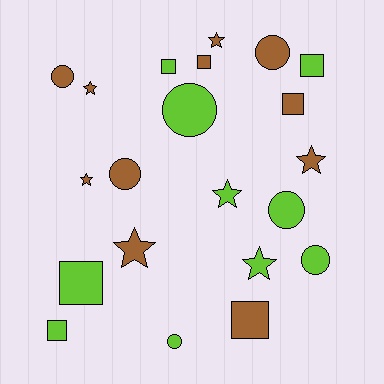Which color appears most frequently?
Brown, with 11 objects.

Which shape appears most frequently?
Circle, with 7 objects.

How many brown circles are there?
There are 3 brown circles.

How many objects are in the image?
There are 21 objects.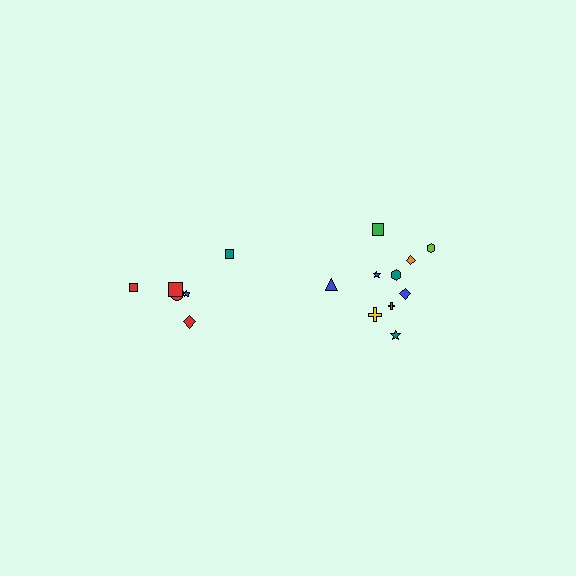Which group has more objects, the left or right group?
The right group.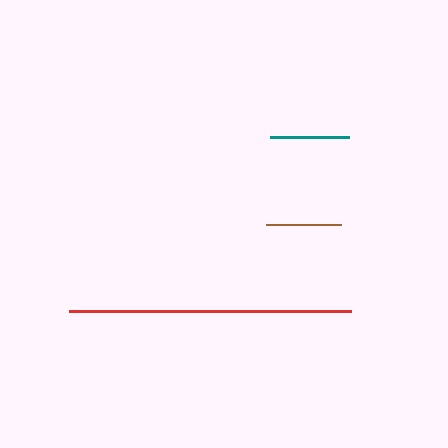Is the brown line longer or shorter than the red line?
The red line is longer than the brown line.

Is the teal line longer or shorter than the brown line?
The teal line is longer than the brown line.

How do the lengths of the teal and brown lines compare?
The teal and brown lines are approximately the same length.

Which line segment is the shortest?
The brown line is the shortest at approximately 75 pixels.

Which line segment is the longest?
The red line is the longest at approximately 282 pixels.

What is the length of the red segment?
The red segment is approximately 282 pixels long.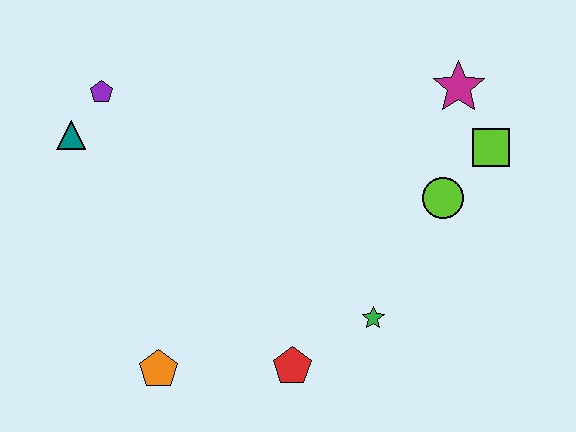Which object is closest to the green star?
The red pentagon is closest to the green star.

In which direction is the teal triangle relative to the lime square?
The teal triangle is to the left of the lime square.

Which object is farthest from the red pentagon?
The purple pentagon is farthest from the red pentagon.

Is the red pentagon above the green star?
No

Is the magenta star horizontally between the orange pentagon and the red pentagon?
No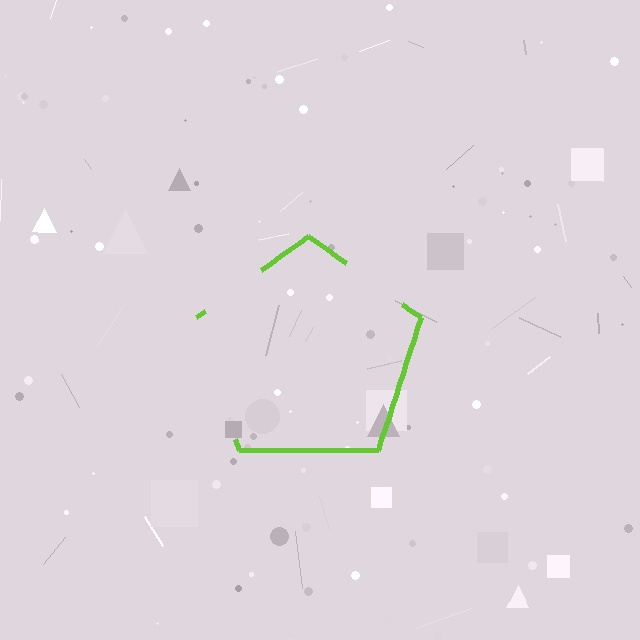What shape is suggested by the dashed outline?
The dashed outline suggests a pentagon.